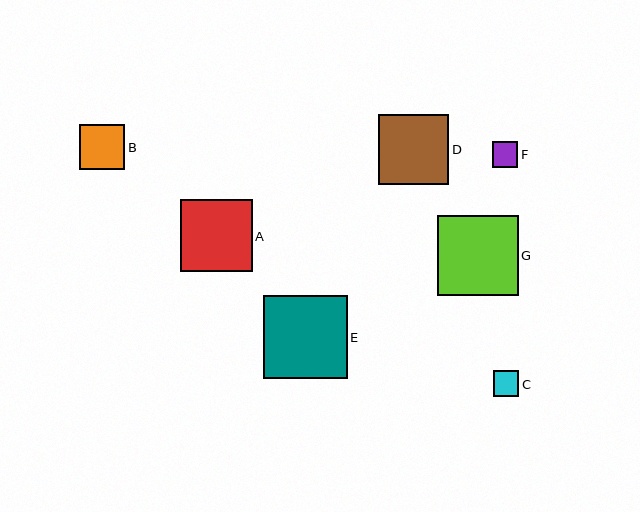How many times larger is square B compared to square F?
Square B is approximately 1.7 times the size of square F.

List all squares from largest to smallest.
From largest to smallest: E, G, A, D, B, C, F.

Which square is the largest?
Square E is the largest with a size of approximately 84 pixels.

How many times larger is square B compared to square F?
Square B is approximately 1.7 times the size of square F.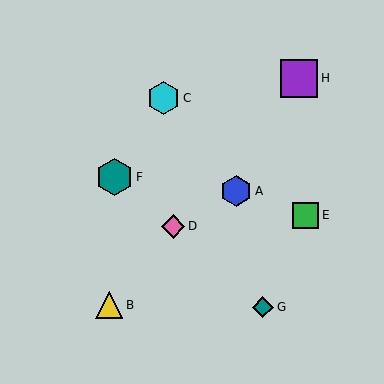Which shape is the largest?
The purple square (labeled H) is the largest.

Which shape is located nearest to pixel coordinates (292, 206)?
The green square (labeled E) at (306, 215) is nearest to that location.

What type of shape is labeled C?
Shape C is a cyan hexagon.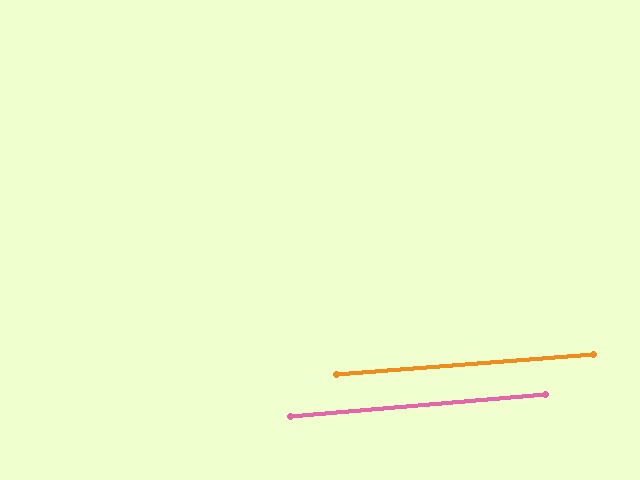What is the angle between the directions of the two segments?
Approximately 0 degrees.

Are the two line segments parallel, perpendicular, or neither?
Parallel — their directions differ by only 0.3°.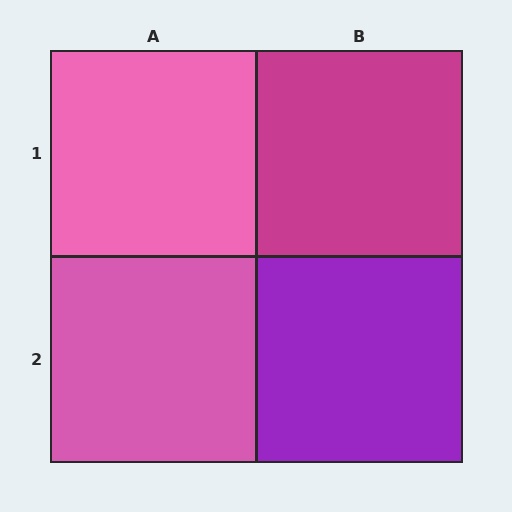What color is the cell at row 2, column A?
Pink.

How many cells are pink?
2 cells are pink.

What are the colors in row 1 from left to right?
Pink, magenta.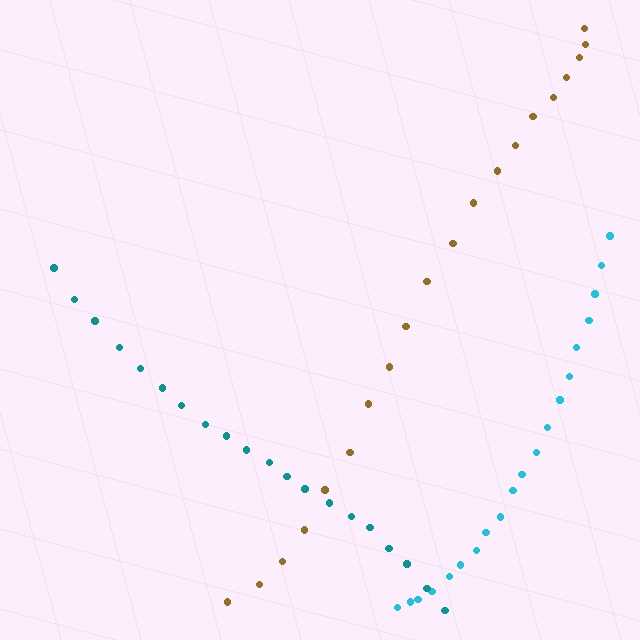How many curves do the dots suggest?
There are 3 distinct paths.